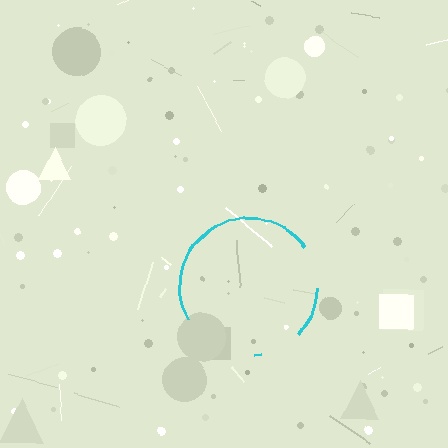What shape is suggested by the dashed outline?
The dashed outline suggests a circle.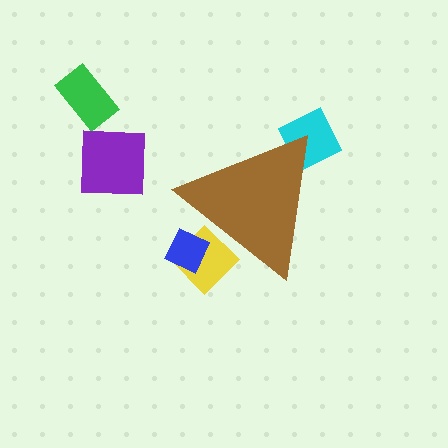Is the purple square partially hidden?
No, the purple square is fully visible.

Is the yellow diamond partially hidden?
Yes, the yellow diamond is partially hidden behind the brown triangle.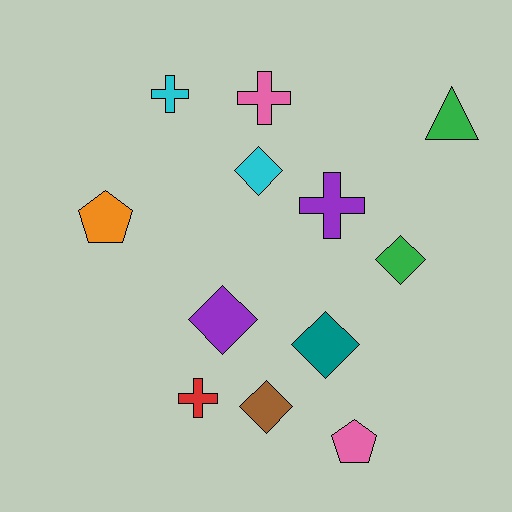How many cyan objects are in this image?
There are 2 cyan objects.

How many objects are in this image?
There are 12 objects.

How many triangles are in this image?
There is 1 triangle.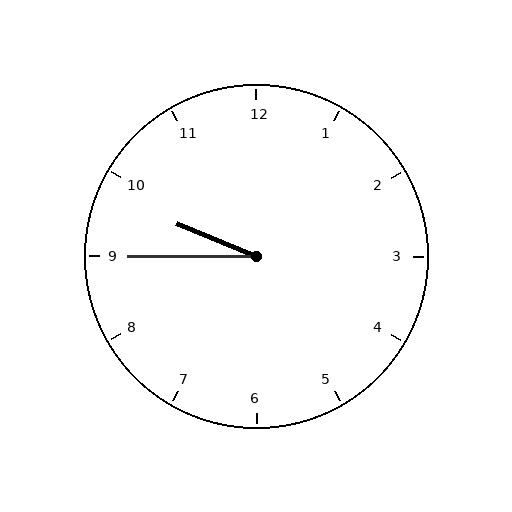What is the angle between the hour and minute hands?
Approximately 22 degrees.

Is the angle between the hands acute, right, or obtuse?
It is acute.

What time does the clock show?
9:45.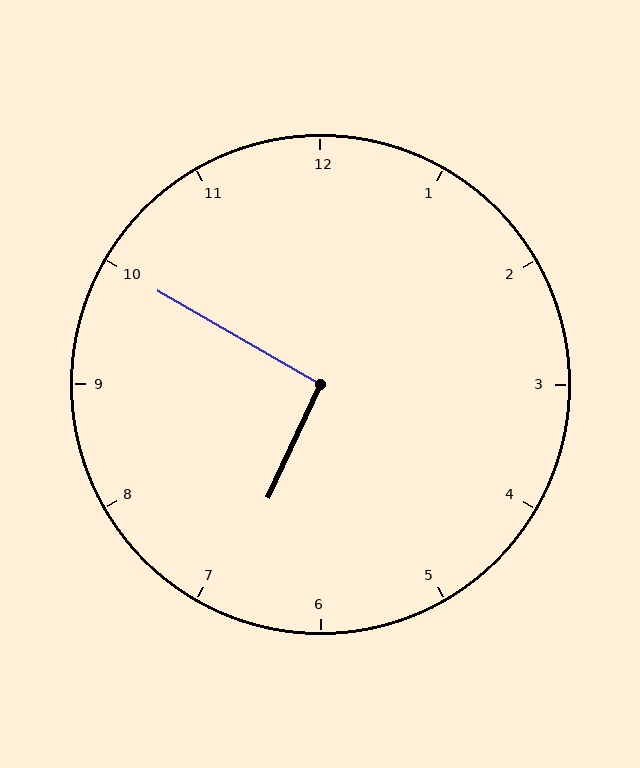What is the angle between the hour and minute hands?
Approximately 95 degrees.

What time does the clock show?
6:50.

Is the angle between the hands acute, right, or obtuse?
It is right.